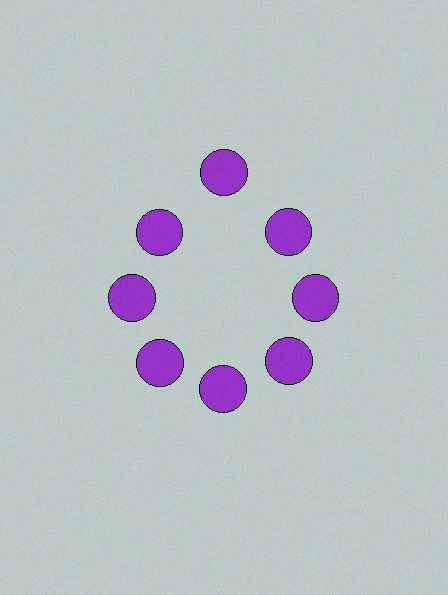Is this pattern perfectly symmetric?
No. The 8 purple circles are arranged in a ring, but one element near the 12 o'clock position is pushed outward from the center, breaking the 8-fold rotational symmetry.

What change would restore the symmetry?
The symmetry would be restored by moving it inward, back onto the ring so that all 8 circles sit at equal angles and equal distance from the center.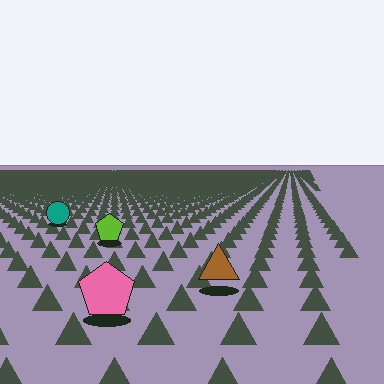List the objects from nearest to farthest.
From nearest to farthest: the pink pentagon, the brown triangle, the lime pentagon, the teal circle.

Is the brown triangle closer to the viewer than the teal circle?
Yes. The brown triangle is closer — you can tell from the texture gradient: the ground texture is coarser near it.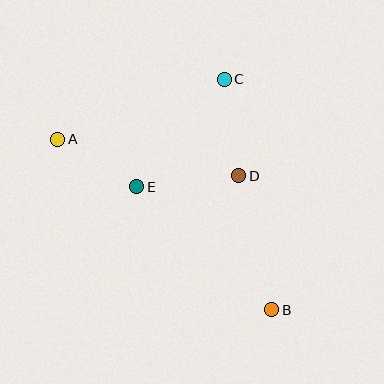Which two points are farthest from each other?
Points A and B are farthest from each other.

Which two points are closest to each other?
Points A and E are closest to each other.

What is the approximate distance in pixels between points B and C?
The distance between B and C is approximately 235 pixels.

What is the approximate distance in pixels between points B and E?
The distance between B and E is approximately 182 pixels.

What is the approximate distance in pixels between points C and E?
The distance between C and E is approximately 138 pixels.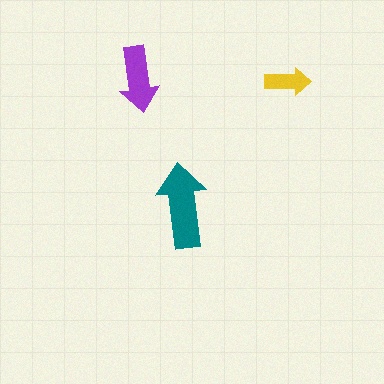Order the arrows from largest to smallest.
the teal one, the purple one, the yellow one.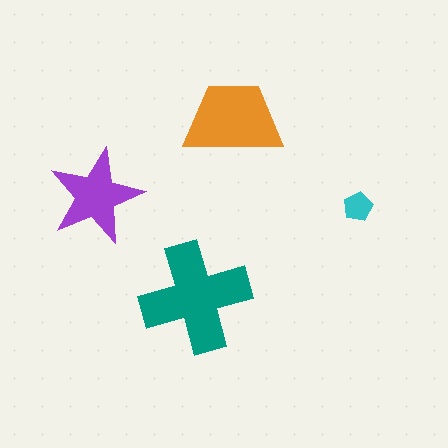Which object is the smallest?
The cyan pentagon.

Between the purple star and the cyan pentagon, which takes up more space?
The purple star.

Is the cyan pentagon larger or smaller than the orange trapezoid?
Smaller.